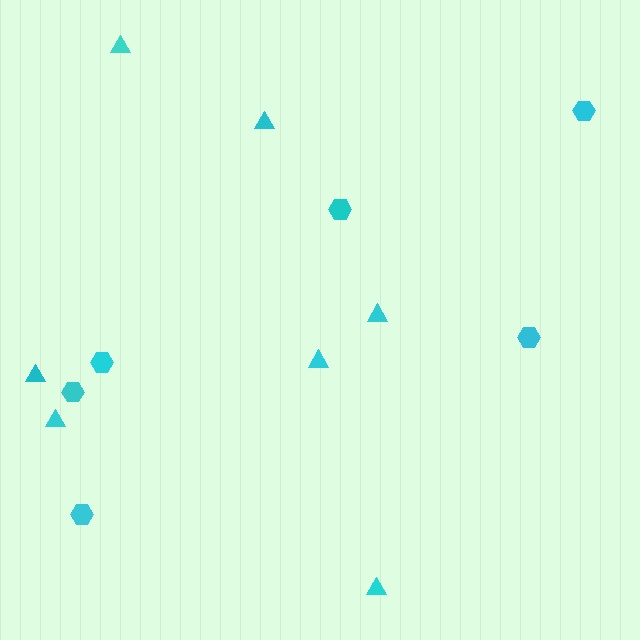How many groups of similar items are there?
There are 2 groups: one group of triangles (7) and one group of hexagons (6).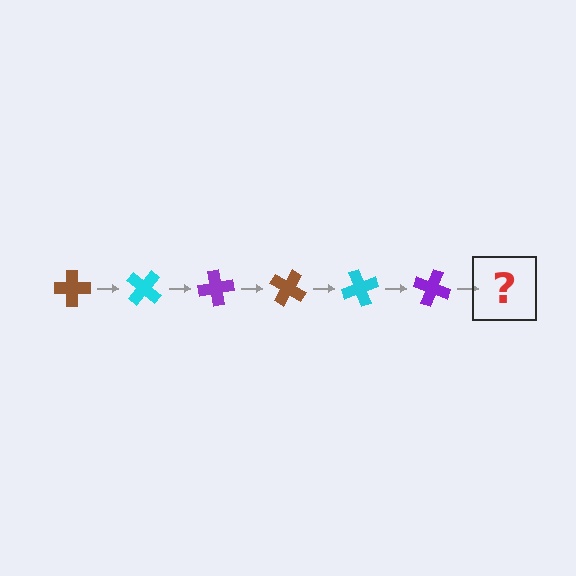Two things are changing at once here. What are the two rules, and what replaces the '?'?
The two rules are that it rotates 40 degrees each step and the color cycles through brown, cyan, and purple. The '?' should be a brown cross, rotated 240 degrees from the start.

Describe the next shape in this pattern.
It should be a brown cross, rotated 240 degrees from the start.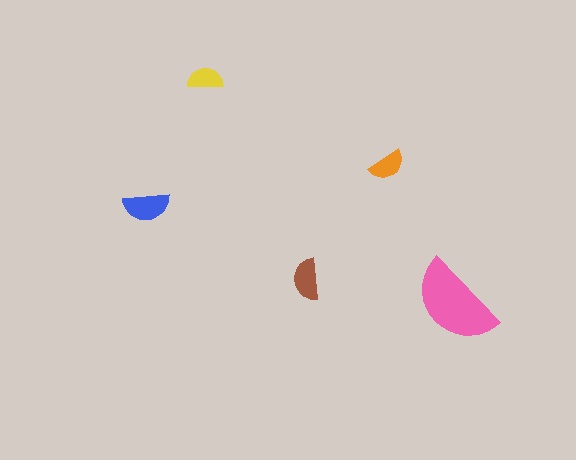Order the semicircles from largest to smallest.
the pink one, the blue one, the brown one, the orange one, the yellow one.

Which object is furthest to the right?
The pink semicircle is rightmost.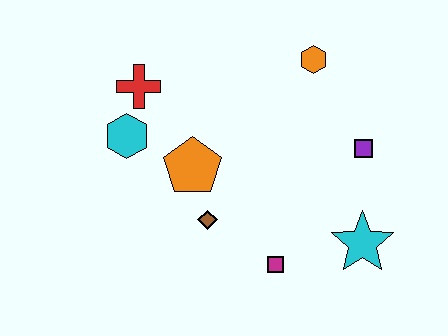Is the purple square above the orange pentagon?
Yes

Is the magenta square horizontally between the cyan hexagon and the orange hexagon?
Yes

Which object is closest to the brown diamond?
The orange pentagon is closest to the brown diamond.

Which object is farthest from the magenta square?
The red cross is farthest from the magenta square.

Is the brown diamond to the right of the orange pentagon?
Yes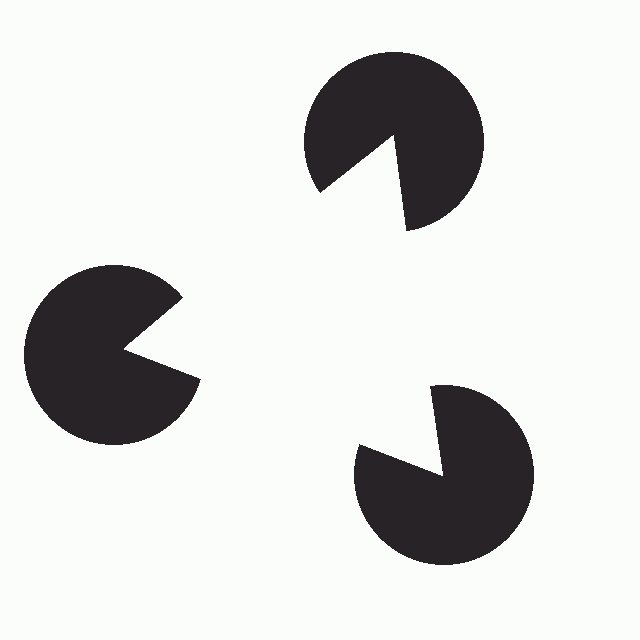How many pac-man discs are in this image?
There are 3 — one at each vertex of the illusory triangle.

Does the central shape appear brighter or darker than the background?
It typically appears slightly brighter than the background, even though no actual brightness change is drawn.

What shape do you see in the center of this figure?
An illusory triangle — its edges are inferred from the aligned wedge cuts in the pac-man discs, not physically drawn.